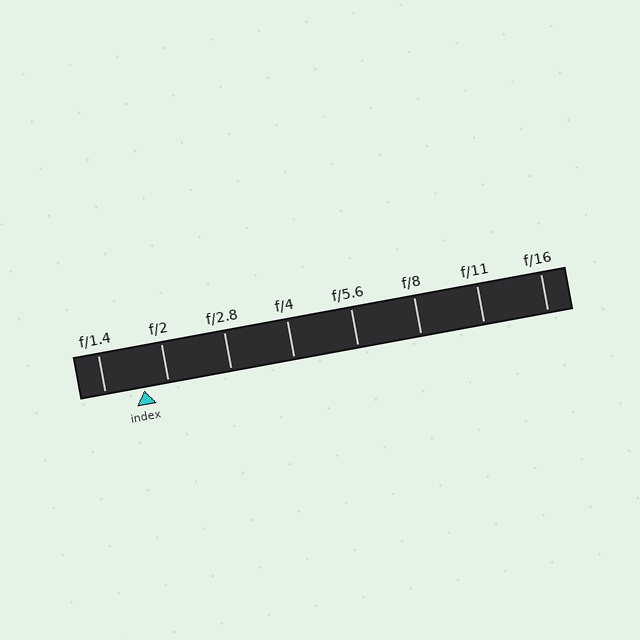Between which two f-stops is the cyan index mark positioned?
The index mark is between f/1.4 and f/2.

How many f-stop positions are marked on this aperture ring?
There are 8 f-stop positions marked.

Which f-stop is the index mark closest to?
The index mark is closest to f/2.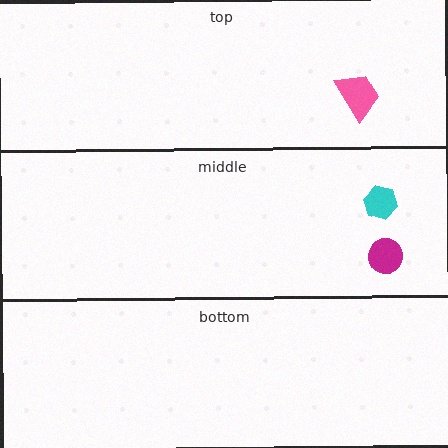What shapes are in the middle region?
The cyan hexagon, the magenta circle.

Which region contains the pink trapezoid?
The top region.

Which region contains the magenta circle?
The middle region.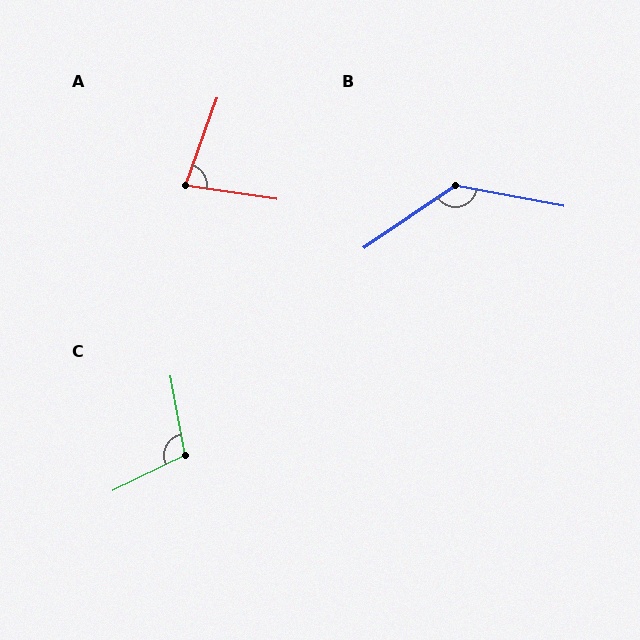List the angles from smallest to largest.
A (78°), C (106°), B (135°).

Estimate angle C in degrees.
Approximately 106 degrees.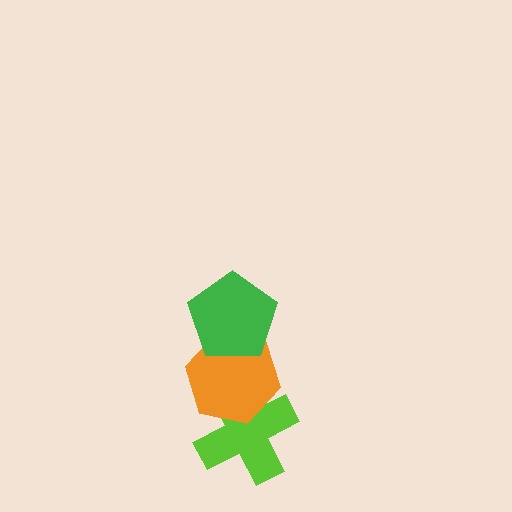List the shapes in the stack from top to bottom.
From top to bottom: the green pentagon, the orange hexagon, the lime cross.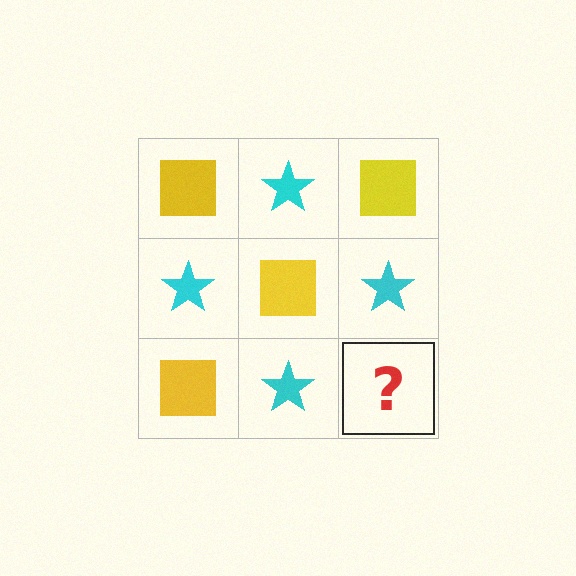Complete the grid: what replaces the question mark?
The question mark should be replaced with a yellow square.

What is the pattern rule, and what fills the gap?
The rule is that it alternates yellow square and cyan star in a checkerboard pattern. The gap should be filled with a yellow square.